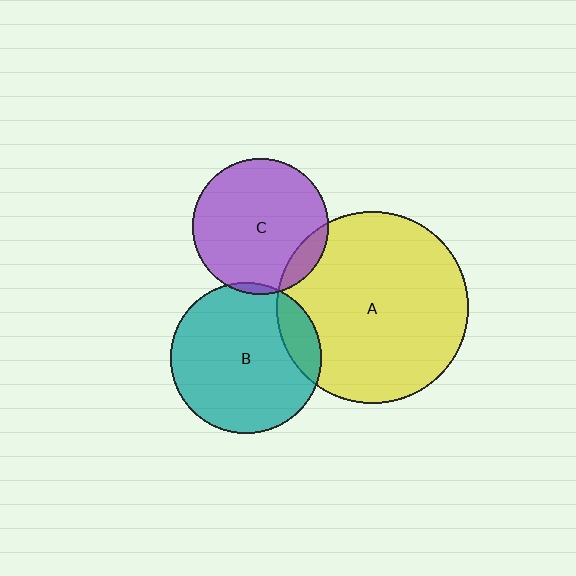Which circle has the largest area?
Circle A (yellow).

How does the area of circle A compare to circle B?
Approximately 1.6 times.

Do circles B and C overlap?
Yes.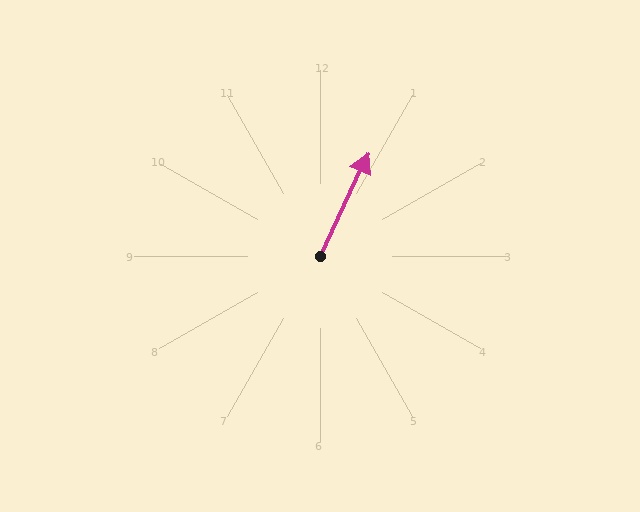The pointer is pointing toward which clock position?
Roughly 1 o'clock.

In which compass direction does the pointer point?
Northeast.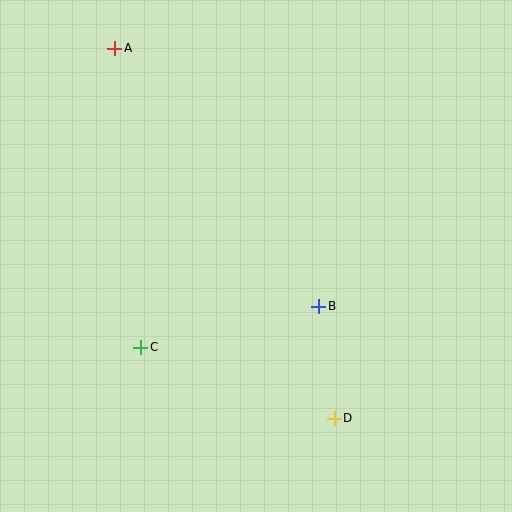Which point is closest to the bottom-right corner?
Point D is closest to the bottom-right corner.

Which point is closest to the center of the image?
Point B at (319, 306) is closest to the center.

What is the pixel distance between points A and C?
The distance between A and C is 300 pixels.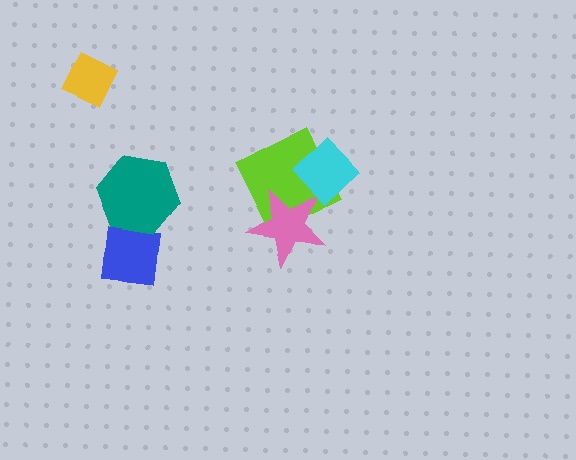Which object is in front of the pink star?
The cyan diamond is in front of the pink star.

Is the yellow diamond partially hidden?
No, no other shape covers it.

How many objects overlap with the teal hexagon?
1 object overlaps with the teal hexagon.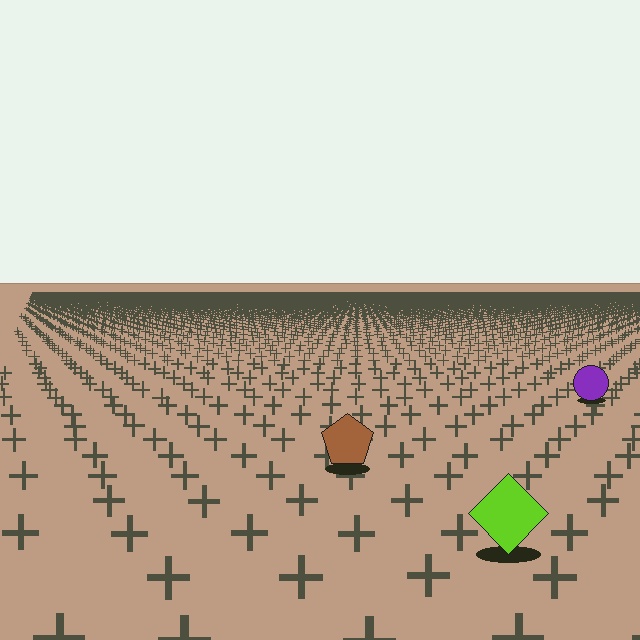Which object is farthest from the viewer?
The purple circle is farthest from the viewer. It appears smaller and the ground texture around it is denser.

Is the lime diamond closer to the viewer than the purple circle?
Yes. The lime diamond is closer — you can tell from the texture gradient: the ground texture is coarser near it.